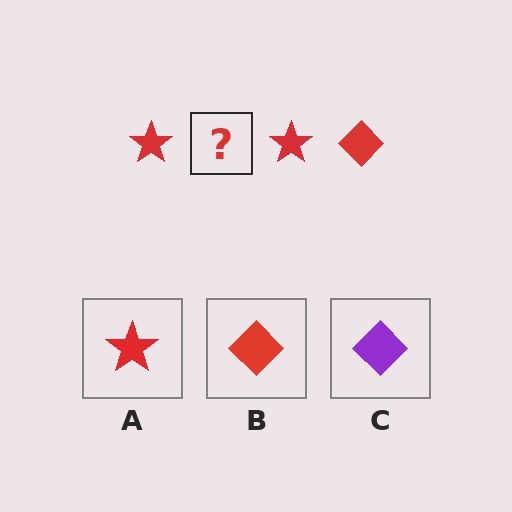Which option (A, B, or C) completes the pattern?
B.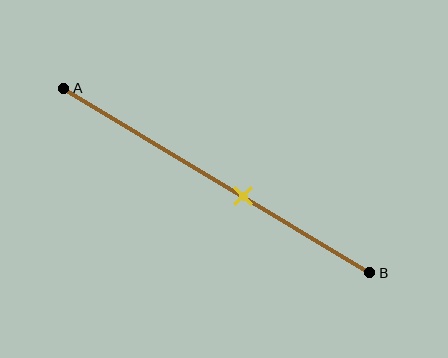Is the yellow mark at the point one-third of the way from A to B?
No, the mark is at about 60% from A, not at the 33% one-third point.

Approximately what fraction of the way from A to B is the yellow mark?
The yellow mark is approximately 60% of the way from A to B.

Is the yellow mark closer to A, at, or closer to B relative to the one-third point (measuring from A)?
The yellow mark is closer to point B than the one-third point of segment AB.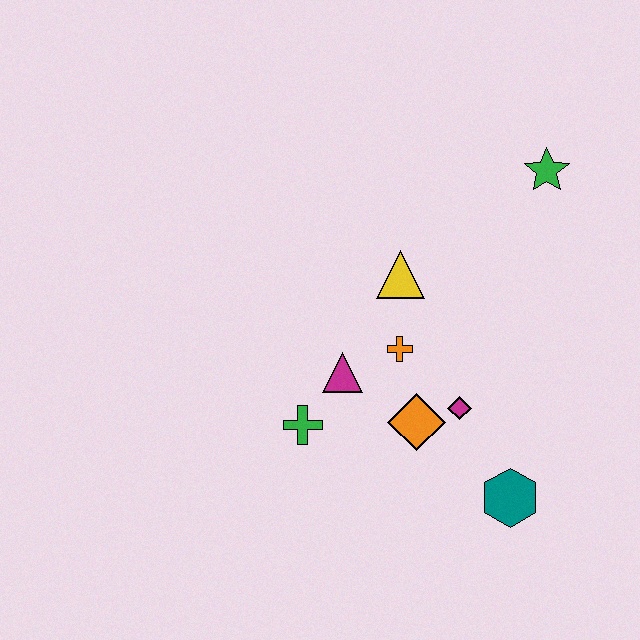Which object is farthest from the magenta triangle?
The green star is farthest from the magenta triangle.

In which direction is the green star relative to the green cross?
The green star is above the green cross.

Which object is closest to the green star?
The yellow triangle is closest to the green star.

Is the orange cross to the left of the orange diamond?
Yes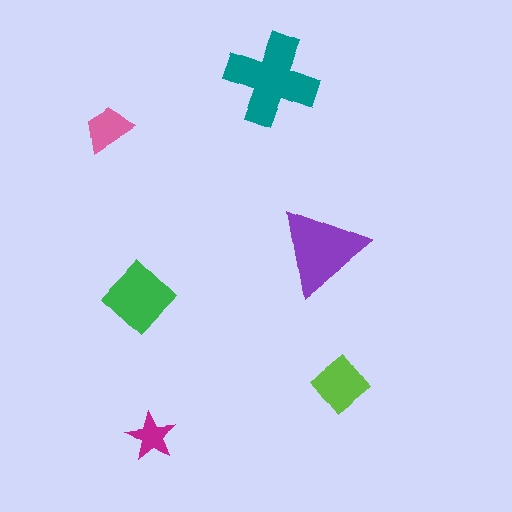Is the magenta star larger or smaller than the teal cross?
Smaller.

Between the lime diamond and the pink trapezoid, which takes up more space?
The lime diamond.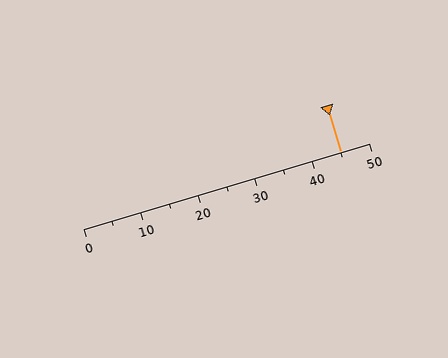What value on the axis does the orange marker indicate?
The marker indicates approximately 45.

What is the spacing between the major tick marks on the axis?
The major ticks are spaced 10 apart.